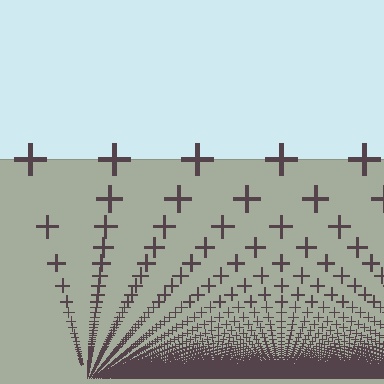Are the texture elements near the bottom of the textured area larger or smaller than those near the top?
Smaller. The gradient is inverted — elements near the bottom are smaller and denser.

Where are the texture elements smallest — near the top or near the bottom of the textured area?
Near the bottom.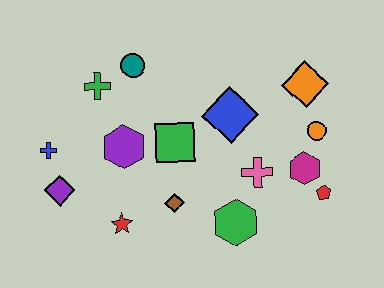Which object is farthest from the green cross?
The red pentagon is farthest from the green cross.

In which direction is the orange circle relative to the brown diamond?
The orange circle is to the right of the brown diamond.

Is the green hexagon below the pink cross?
Yes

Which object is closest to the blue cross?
The purple diamond is closest to the blue cross.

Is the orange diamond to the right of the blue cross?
Yes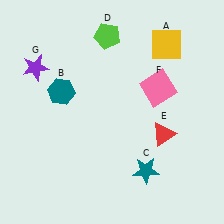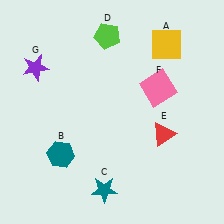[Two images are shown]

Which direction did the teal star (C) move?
The teal star (C) moved left.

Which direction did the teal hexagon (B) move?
The teal hexagon (B) moved down.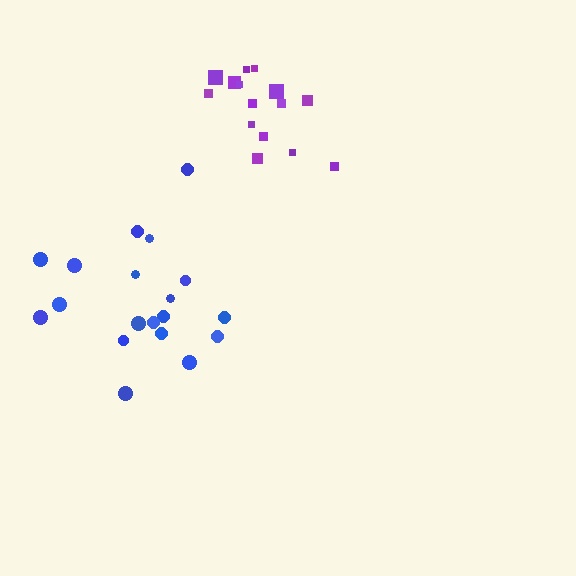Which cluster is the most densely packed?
Purple.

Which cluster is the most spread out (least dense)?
Blue.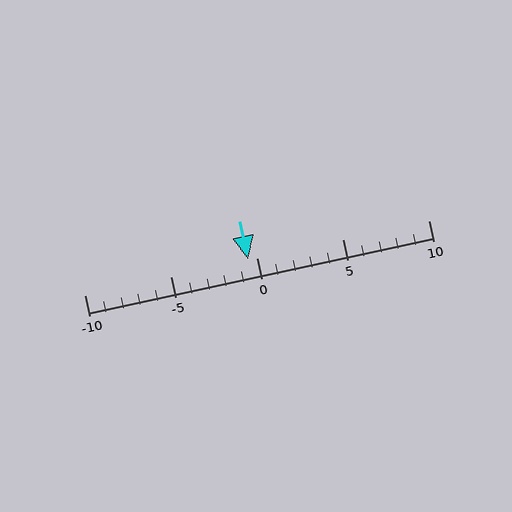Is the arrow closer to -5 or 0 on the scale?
The arrow is closer to 0.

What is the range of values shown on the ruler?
The ruler shows values from -10 to 10.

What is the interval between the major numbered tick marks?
The major tick marks are spaced 5 units apart.